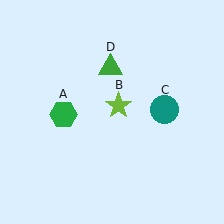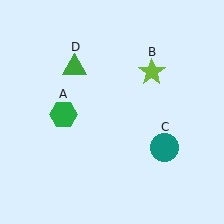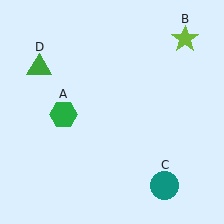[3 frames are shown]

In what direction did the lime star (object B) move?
The lime star (object B) moved up and to the right.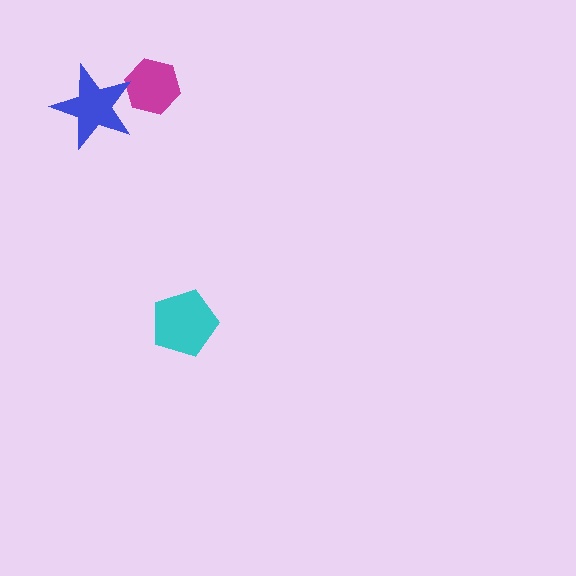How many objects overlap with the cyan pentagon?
0 objects overlap with the cyan pentagon.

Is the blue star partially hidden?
No, no other shape covers it.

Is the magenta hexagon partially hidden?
Yes, it is partially covered by another shape.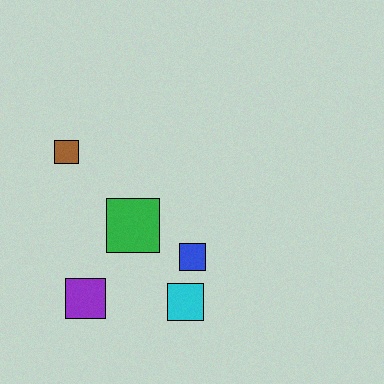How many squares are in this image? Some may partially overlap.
There are 5 squares.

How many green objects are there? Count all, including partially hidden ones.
There is 1 green object.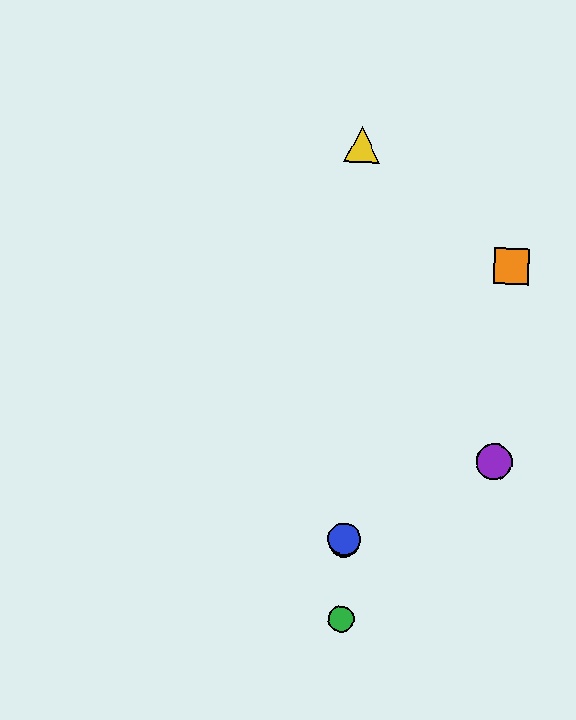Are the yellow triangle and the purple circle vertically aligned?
No, the yellow triangle is at x≈362 and the purple circle is at x≈494.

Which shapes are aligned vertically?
The red circle, the blue circle, the green circle, the yellow triangle are aligned vertically.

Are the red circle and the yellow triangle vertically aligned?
Yes, both are at x≈344.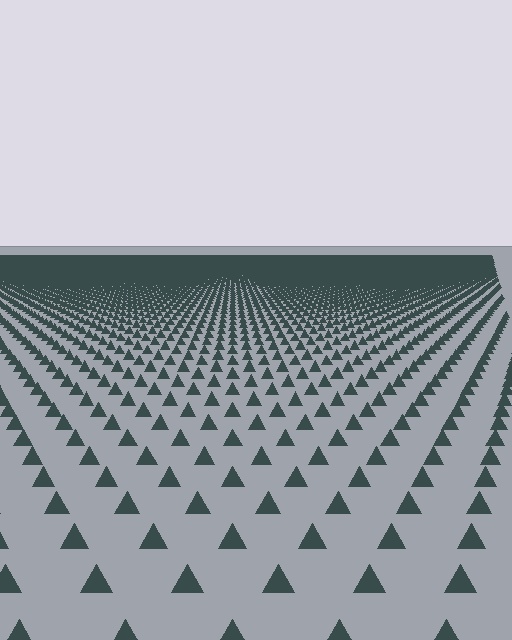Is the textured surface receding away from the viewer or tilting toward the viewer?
The surface is receding away from the viewer. Texture elements get smaller and denser toward the top.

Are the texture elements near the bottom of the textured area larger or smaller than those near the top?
Larger. Near the bottom, elements are closer to the viewer and appear at a bigger on-screen size.